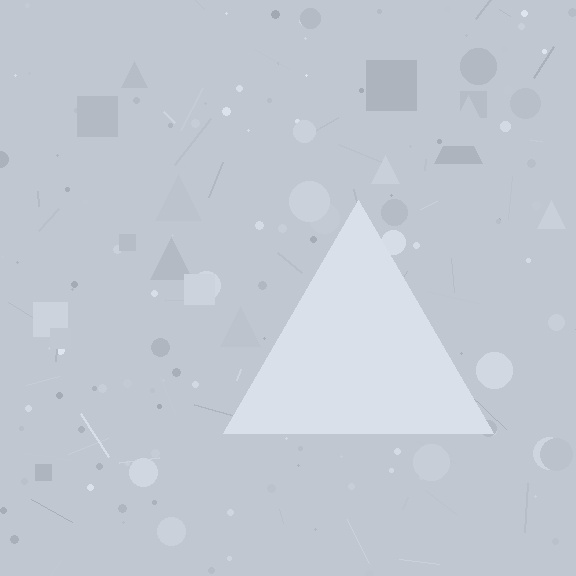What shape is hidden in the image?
A triangle is hidden in the image.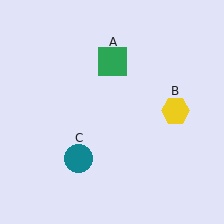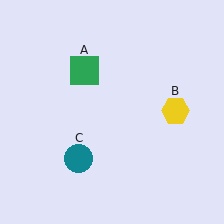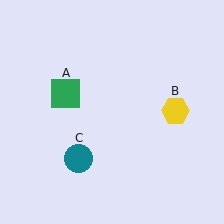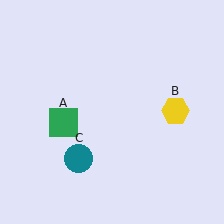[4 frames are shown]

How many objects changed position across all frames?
1 object changed position: green square (object A).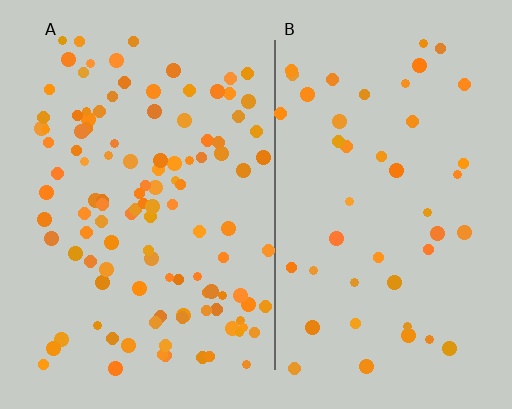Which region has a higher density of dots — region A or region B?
A (the left).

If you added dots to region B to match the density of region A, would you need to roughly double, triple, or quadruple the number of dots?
Approximately triple.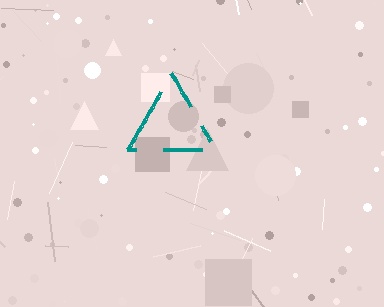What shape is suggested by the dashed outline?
The dashed outline suggests a triangle.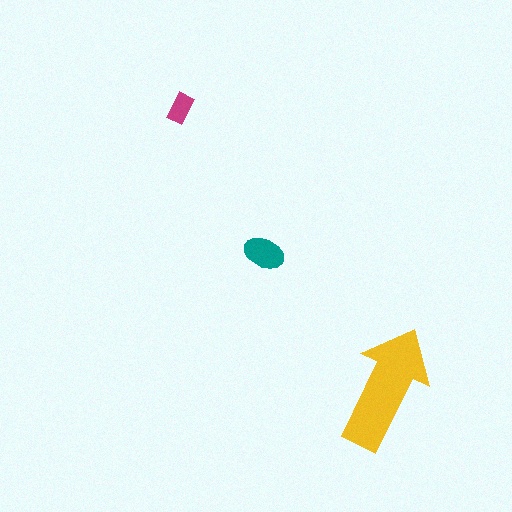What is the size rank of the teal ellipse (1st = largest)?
2nd.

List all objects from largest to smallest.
The yellow arrow, the teal ellipse, the magenta rectangle.